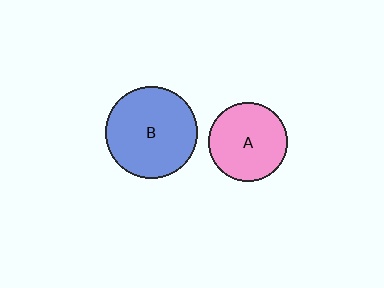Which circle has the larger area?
Circle B (blue).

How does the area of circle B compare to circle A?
Approximately 1.3 times.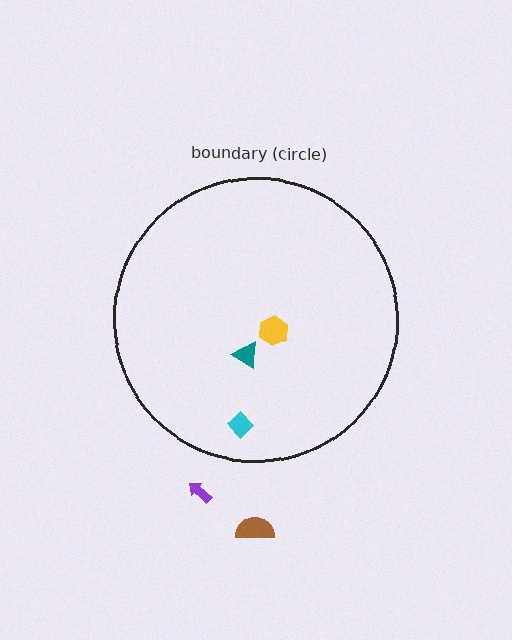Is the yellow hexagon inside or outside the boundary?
Inside.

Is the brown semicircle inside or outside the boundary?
Outside.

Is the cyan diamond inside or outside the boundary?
Inside.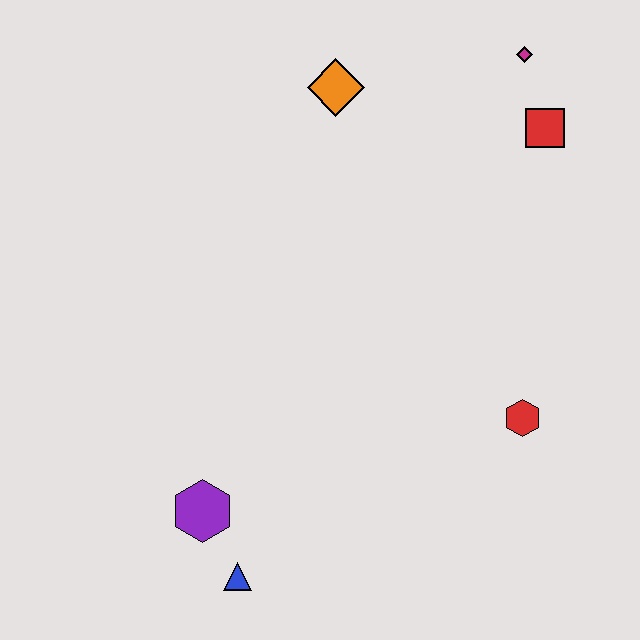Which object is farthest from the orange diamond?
The blue triangle is farthest from the orange diamond.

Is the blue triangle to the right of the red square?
No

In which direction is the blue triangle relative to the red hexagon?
The blue triangle is to the left of the red hexagon.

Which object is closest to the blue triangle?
The purple hexagon is closest to the blue triangle.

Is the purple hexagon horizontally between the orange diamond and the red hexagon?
No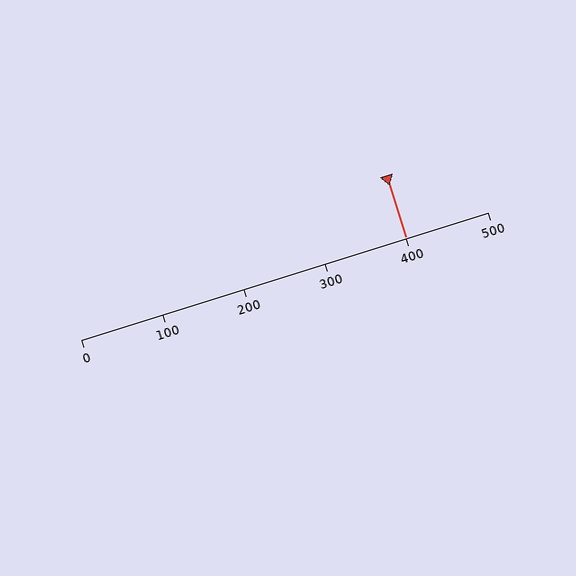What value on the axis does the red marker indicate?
The marker indicates approximately 400.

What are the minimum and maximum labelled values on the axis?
The axis runs from 0 to 500.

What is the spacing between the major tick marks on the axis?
The major ticks are spaced 100 apart.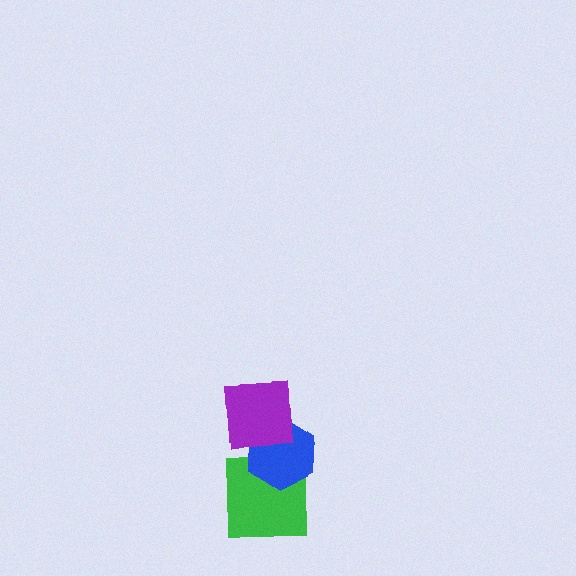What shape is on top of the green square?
The blue hexagon is on top of the green square.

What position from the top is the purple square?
The purple square is 1st from the top.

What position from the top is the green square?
The green square is 3rd from the top.